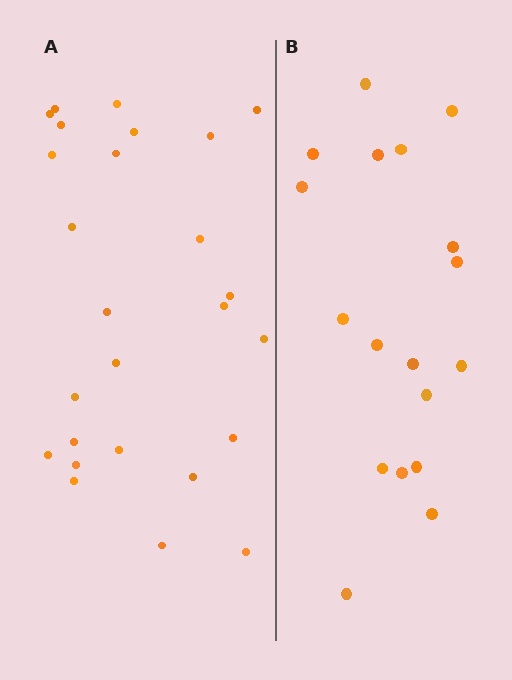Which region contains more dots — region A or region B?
Region A (the left region) has more dots.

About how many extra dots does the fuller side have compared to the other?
Region A has roughly 8 or so more dots than region B.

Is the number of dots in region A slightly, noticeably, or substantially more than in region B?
Region A has noticeably more, but not dramatically so. The ratio is roughly 1.4 to 1.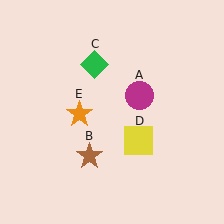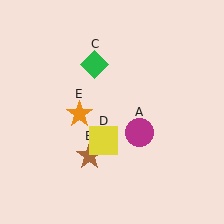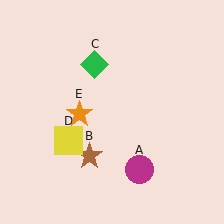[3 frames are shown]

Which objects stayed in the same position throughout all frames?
Brown star (object B) and green diamond (object C) and orange star (object E) remained stationary.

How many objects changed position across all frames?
2 objects changed position: magenta circle (object A), yellow square (object D).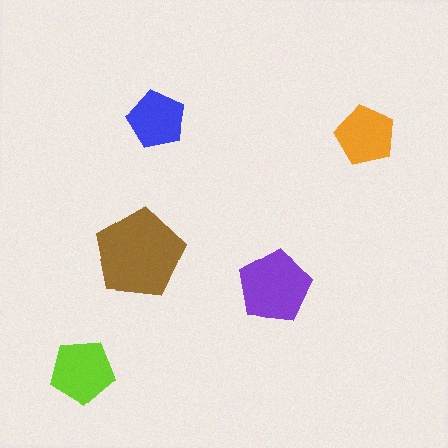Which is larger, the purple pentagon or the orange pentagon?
The purple one.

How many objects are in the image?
There are 5 objects in the image.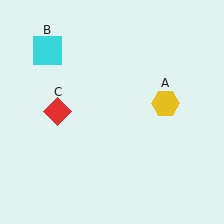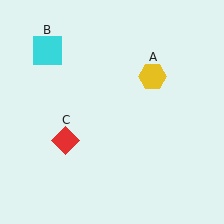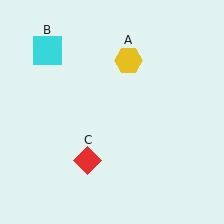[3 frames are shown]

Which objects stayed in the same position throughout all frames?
Cyan square (object B) remained stationary.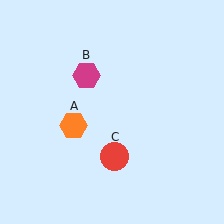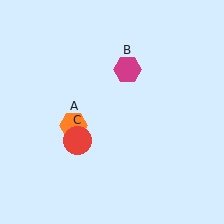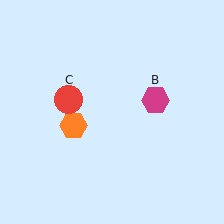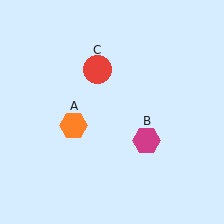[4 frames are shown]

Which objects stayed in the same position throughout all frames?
Orange hexagon (object A) remained stationary.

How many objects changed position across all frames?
2 objects changed position: magenta hexagon (object B), red circle (object C).